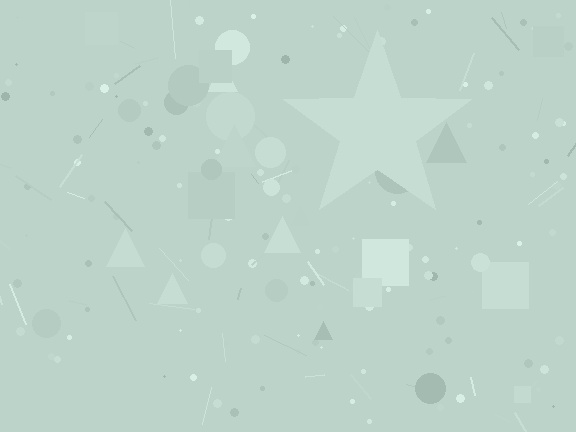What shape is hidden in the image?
A star is hidden in the image.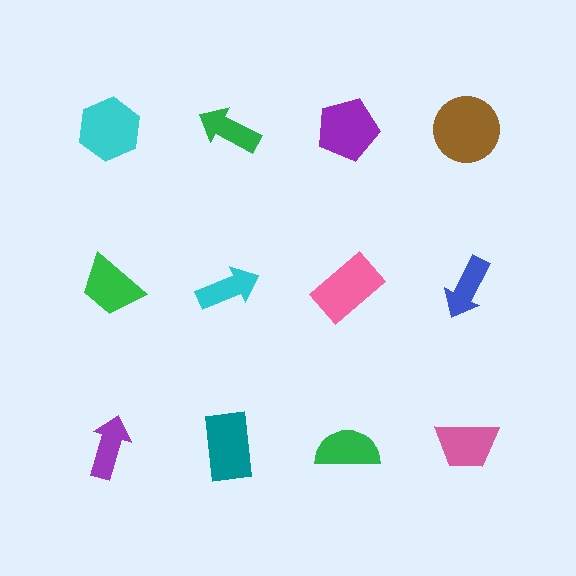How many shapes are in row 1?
4 shapes.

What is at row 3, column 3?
A green semicircle.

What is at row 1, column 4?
A brown circle.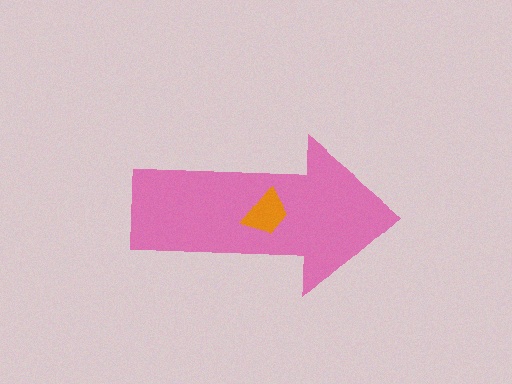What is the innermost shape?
The orange trapezoid.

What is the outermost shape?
The pink arrow.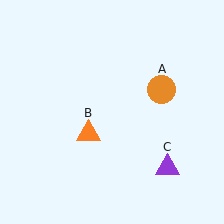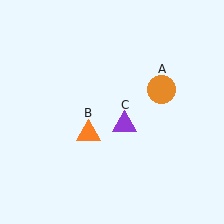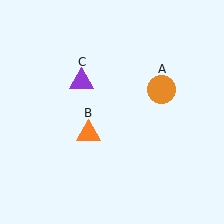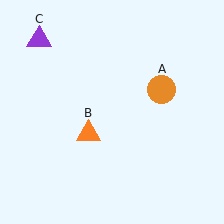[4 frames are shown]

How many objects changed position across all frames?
1 object changed position: purple triangle (object C).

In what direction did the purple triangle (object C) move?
The purple triangle (object C) moved up and to the left.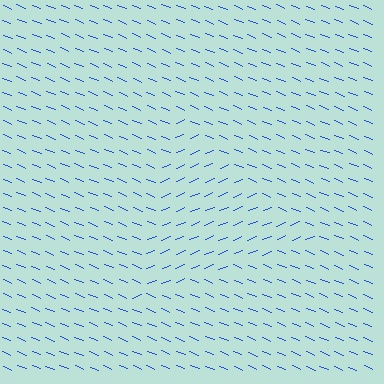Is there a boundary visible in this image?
Yes, there is a texture boundary formed by a change in line orientation.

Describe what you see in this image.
The image is filled with small blue line segments. A triangle region in the image has lines oriented differently from the surrounding lines, creating a visible texture boundary.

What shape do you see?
I see a triangle.